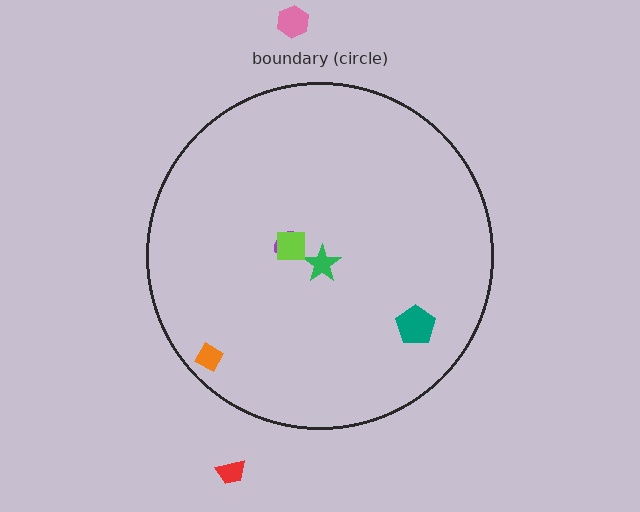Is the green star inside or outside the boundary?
Inside.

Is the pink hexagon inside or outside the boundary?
Outside.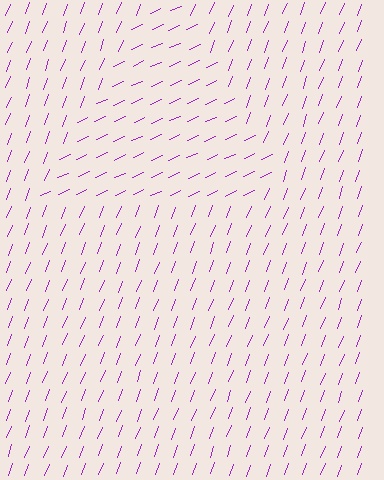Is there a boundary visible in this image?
Yes, there is a texture boundary formed by a change in line orientation.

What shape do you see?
I see a triangle.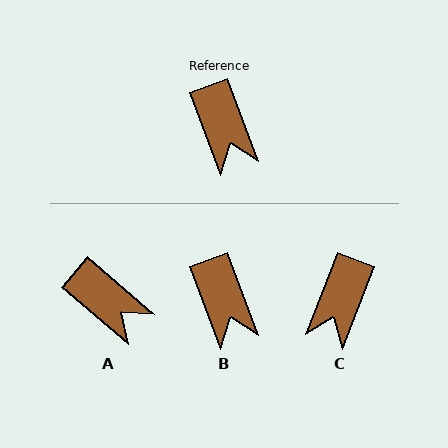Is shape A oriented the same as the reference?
No, it is off by about 29 degrees.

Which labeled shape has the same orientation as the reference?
B.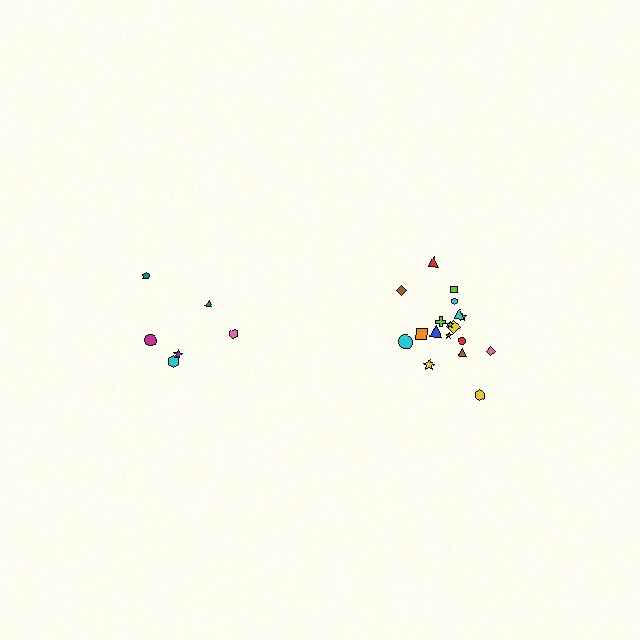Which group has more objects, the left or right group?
The right group.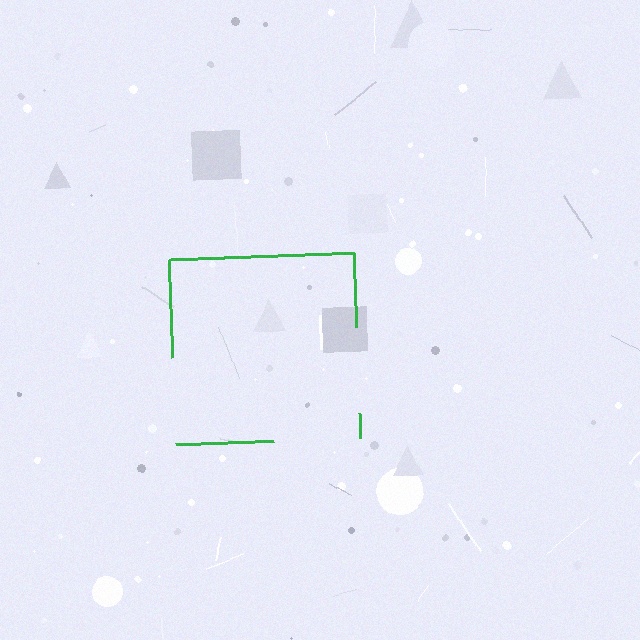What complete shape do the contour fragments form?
The contour fragments form a square.